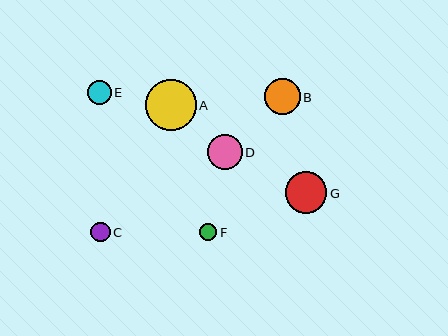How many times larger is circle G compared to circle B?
Circle G is approximately 1.2 times the size of circle B.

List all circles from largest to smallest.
From largest to smallest: A, G, B, D, E, C, F.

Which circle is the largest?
Circle A is the largest with a size of approximately 51 pixels.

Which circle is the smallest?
Circle F is the smallest with a size of approximately 17 pixels.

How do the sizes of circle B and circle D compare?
Circle B and circle D are approximately the same size.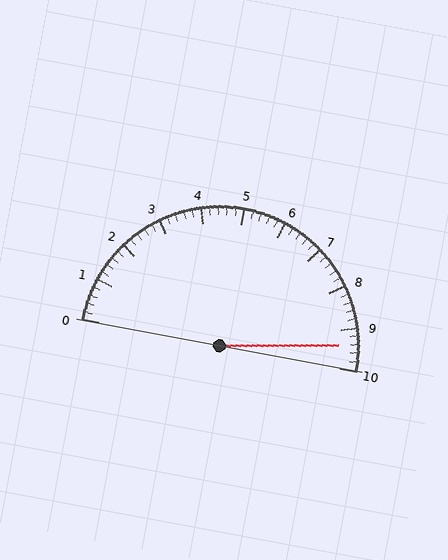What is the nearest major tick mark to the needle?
The nearest major tick mark is 9.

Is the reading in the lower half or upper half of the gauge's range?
The reading is in the upper half of the range (0 to 10).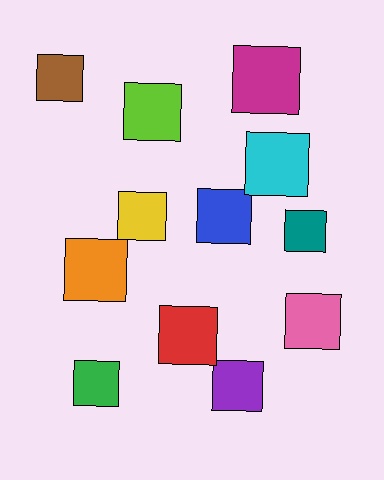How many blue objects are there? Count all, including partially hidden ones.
There is 1 blue object.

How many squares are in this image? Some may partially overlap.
There are 12 squares.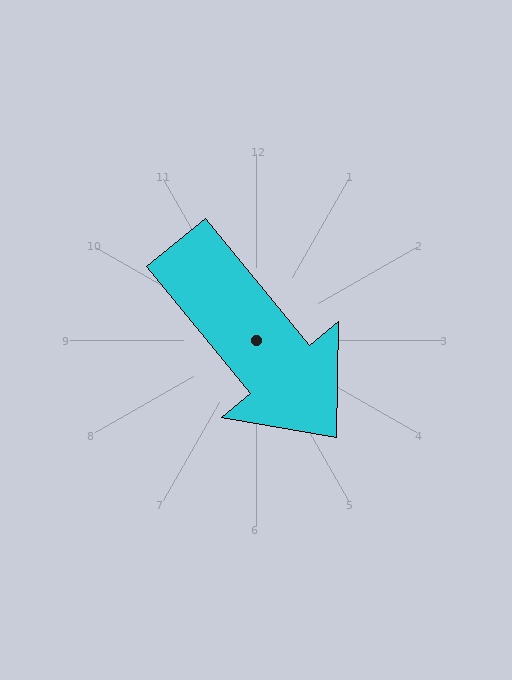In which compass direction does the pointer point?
Southeast.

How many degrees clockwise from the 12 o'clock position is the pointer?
Approximately 141 degrees.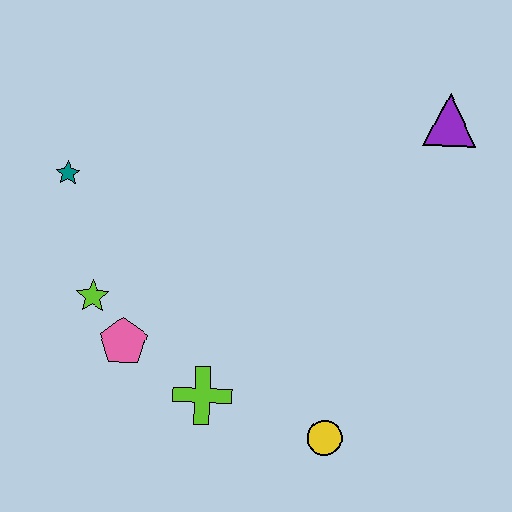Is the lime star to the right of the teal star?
Yes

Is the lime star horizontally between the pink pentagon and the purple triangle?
No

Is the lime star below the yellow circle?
No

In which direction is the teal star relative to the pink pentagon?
The teal star is above the pink pentagon.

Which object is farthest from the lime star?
The purple triangle is farthest from the lime star.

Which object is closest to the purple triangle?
The yellow circle is closest to the purple triangle.